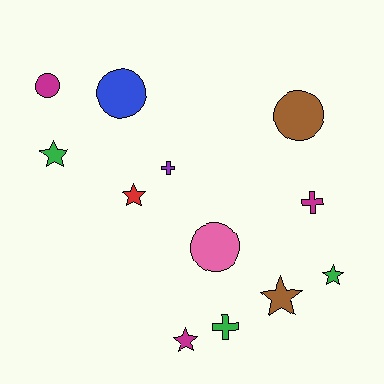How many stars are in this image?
There are 5 stars.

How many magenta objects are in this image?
There are 3 magenta objects.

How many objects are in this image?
There are 12 objects.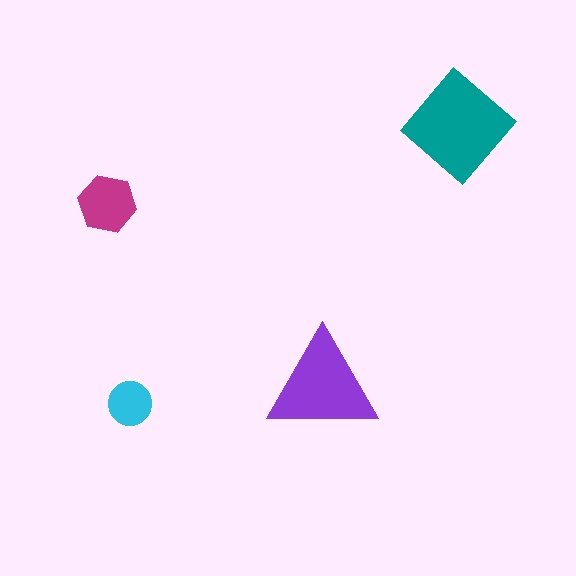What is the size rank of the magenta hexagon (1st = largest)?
3rd.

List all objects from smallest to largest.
The cyan circle, the magenta hexagon, the purple triangle, the teal diamond.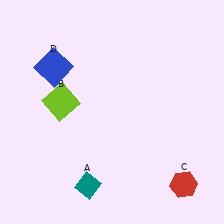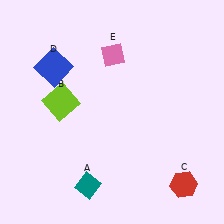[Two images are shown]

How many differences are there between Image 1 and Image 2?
There is 1 difference between the two images.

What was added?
A pink diamond (E) was added in Image 2.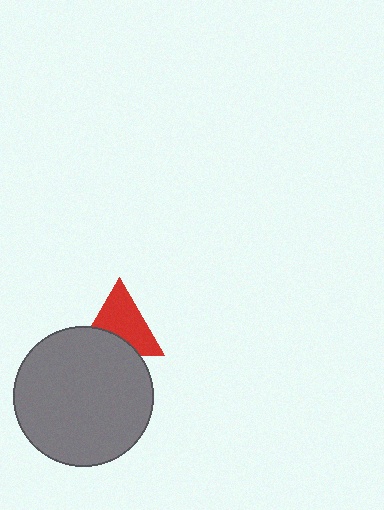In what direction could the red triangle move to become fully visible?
The red triangle could move up. That would shift it out from behind the gray circle entirely.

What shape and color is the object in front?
The object in front is a gray circle.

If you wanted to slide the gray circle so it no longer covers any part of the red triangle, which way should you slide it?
Slide it down — that is the most direct way to separate the two shapes.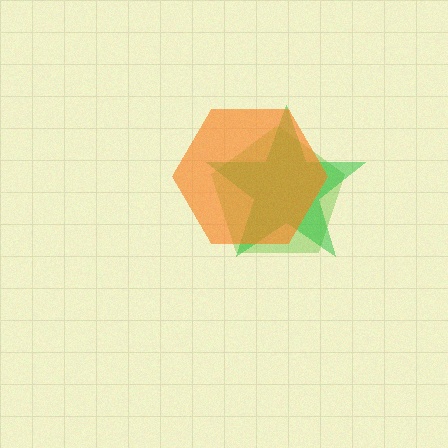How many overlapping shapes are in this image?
There are 3 overlapping shapes in the image.